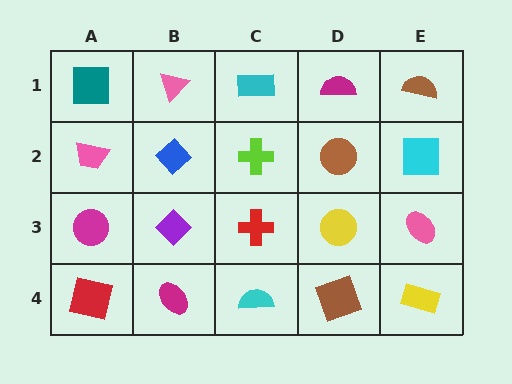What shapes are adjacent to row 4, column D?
A yellow circle (row 3, column D), a cyan semicircle (row 4, column C), a yellow rectangle (row 4, column E).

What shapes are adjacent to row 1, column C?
A lime cross (row 2, column C), a pink triangle (row 1, column B), a magenta semicircle (row 1, column D).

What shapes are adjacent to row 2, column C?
A cyan rectangle (row 1, column C), a red cross (row 3, column C), a blue diamond (row 2, column B), a brown circle (row 2, column D).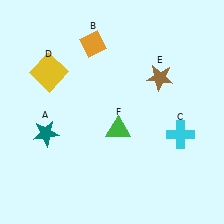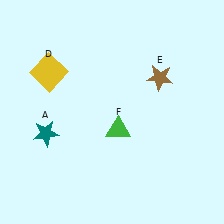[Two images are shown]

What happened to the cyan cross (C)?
The cyan cross (C) was removed in Image 2. It was in the bottom-right area of Image 1.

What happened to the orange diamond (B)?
The orange diamond (B) was removed in Image 2. It was in the top-left area of Image 1.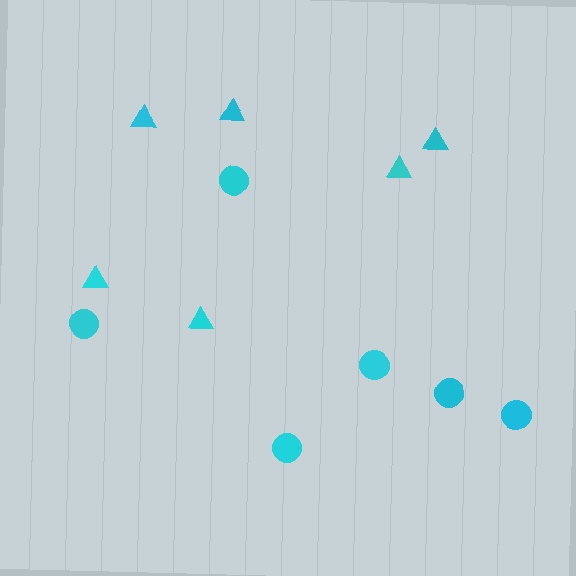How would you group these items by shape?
There are 2 groups: one group of triangles (6) and one group of circles (6).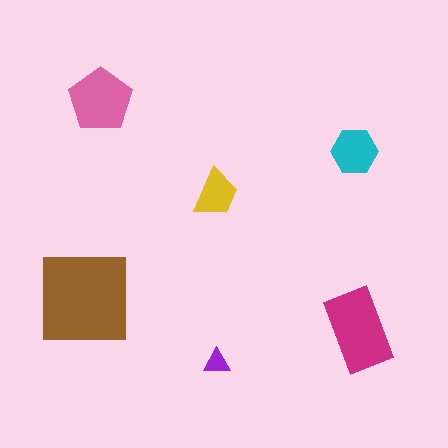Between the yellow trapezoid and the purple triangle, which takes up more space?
The yellow trapezoid.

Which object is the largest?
The brown square.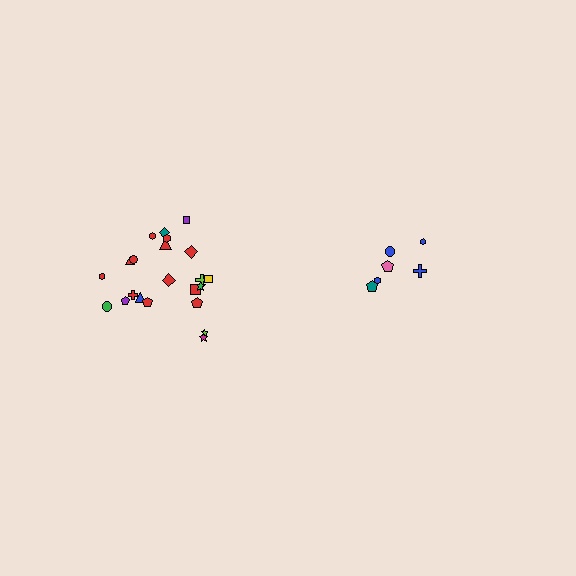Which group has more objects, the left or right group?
The left group.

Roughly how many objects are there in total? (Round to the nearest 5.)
Roughly 30 objects in total.